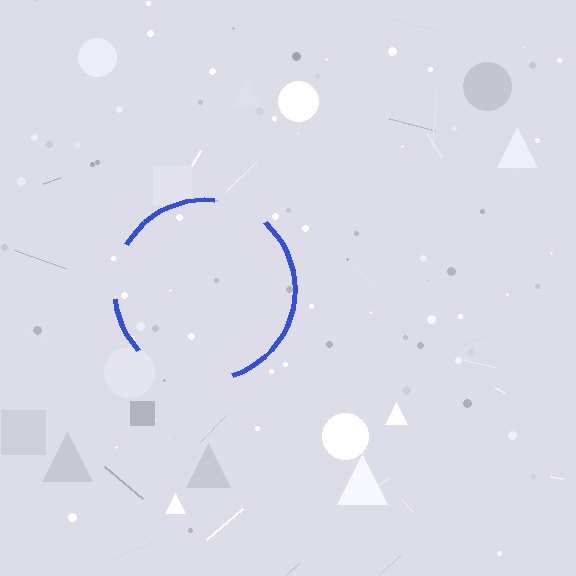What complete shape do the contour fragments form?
The contour fragments form a circle.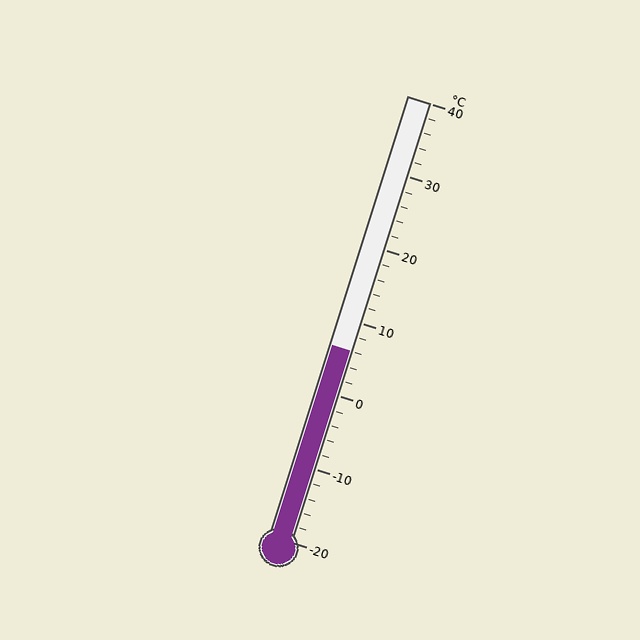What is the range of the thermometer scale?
The thermometer scale ranges from -20°C to 40°C.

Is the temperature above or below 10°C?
The temperature is below 10°C.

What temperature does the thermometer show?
The thermometer shows approximately 6°C.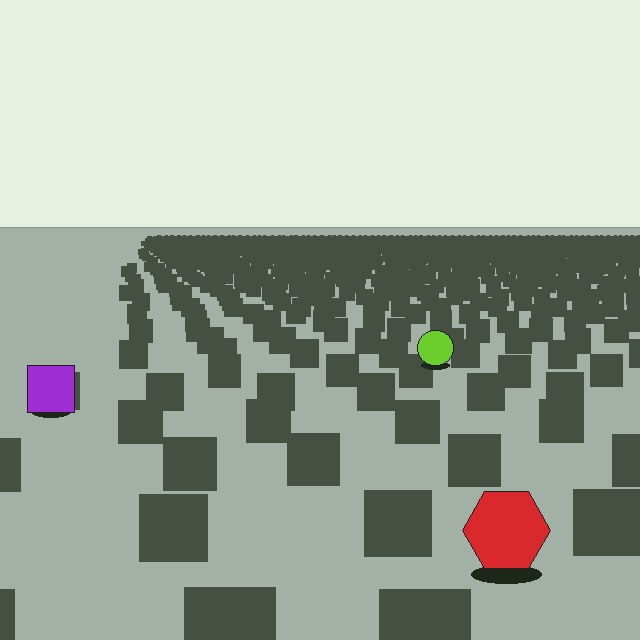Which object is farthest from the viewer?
The lime circle is farthest from the viewer. It appears smaller and the ground texture around it is denser.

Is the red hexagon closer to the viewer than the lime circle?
Yes. The red hexagon is closer — you can tell from the texture gradient: the ground texture is coarser near it.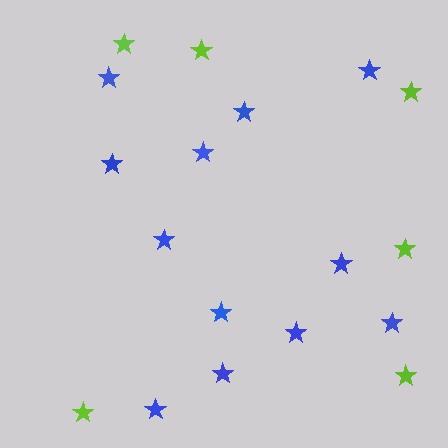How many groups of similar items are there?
There are 2 groups: one group of lime stars (6) and one group of blue stars (12).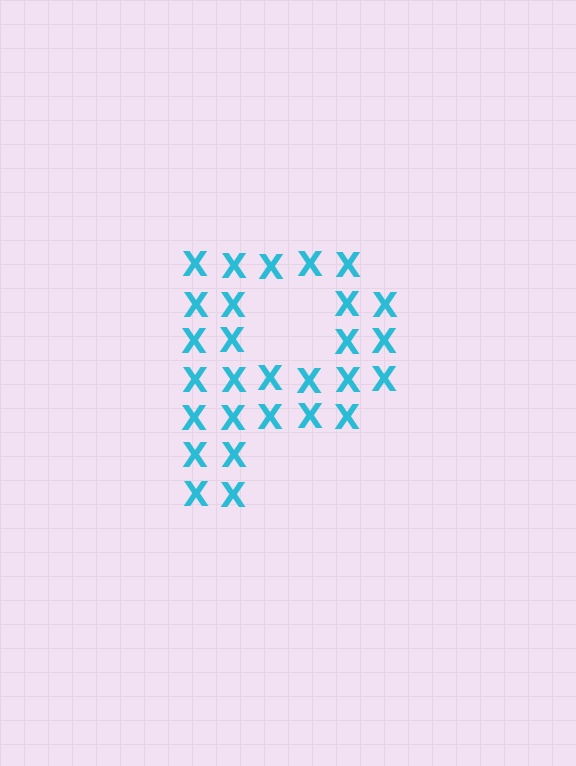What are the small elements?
The small elements are letter X's.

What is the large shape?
The large shape is the letter P.